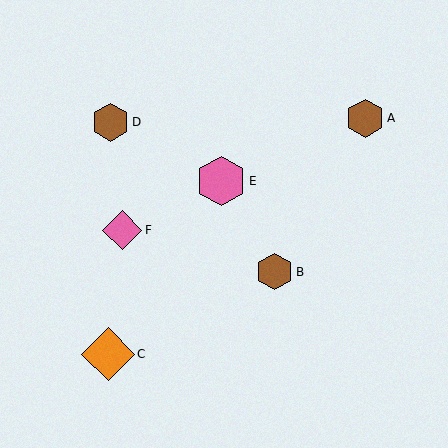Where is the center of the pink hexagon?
The center of the pink hexagon is at (221, 181).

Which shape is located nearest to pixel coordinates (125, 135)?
The brown hexagon (labeled D) at (110, 122) is nearest to that location.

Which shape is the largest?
The orange diamond (labeled C) is the largest.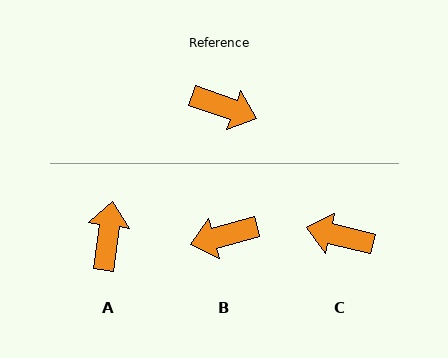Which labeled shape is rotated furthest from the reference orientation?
C, about 175 degrees away.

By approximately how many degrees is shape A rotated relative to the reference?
Approximately 102 degrees counter-clockwise.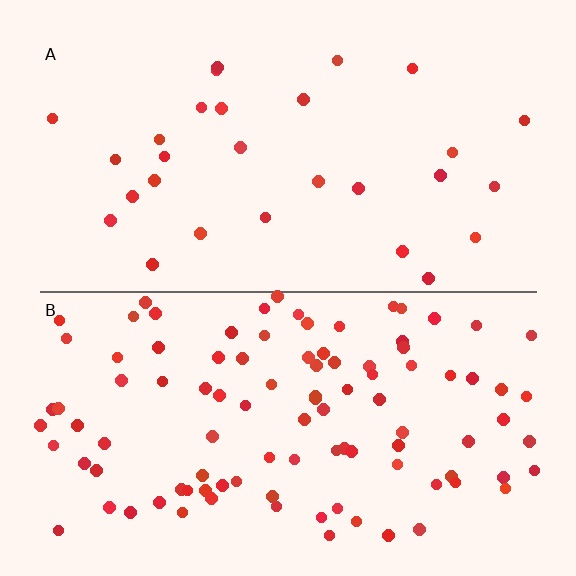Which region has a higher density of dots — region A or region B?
B (the bottom).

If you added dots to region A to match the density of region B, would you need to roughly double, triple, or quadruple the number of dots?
Approximately quadruple.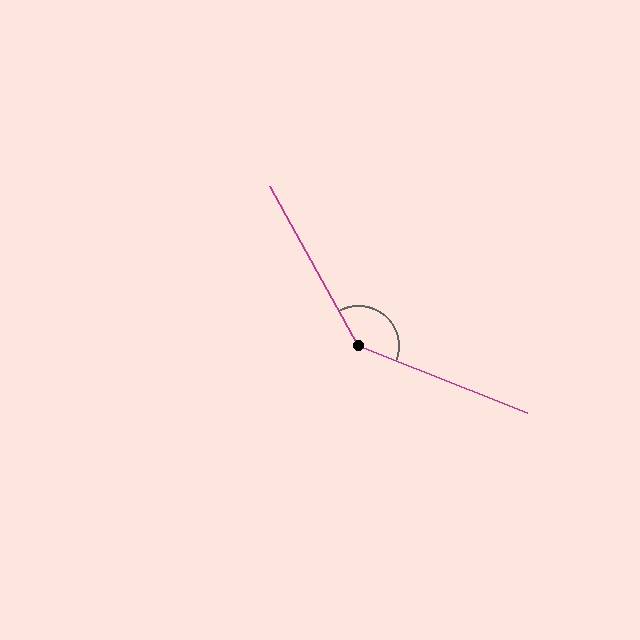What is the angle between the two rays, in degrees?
Approximately 141 degrees.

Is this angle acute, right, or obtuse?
It is obtuse.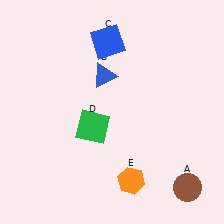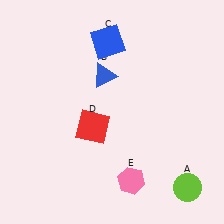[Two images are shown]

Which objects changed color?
A changed from brown to lime. D changed from green to red. E changed from orange to pink.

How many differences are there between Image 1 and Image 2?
There are 3 differences between the two images.